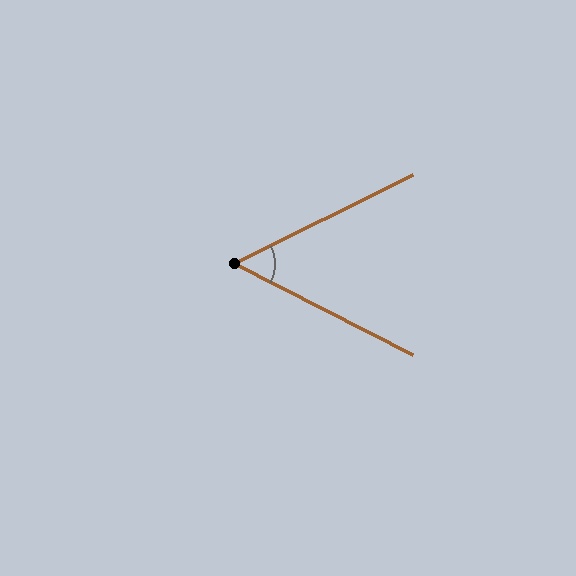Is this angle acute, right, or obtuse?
It is acute.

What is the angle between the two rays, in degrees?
Approximately 54 degrees.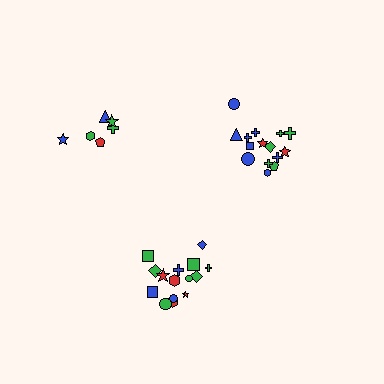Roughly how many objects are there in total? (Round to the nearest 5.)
Roughly 35 objects in total.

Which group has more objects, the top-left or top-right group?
The top-right group.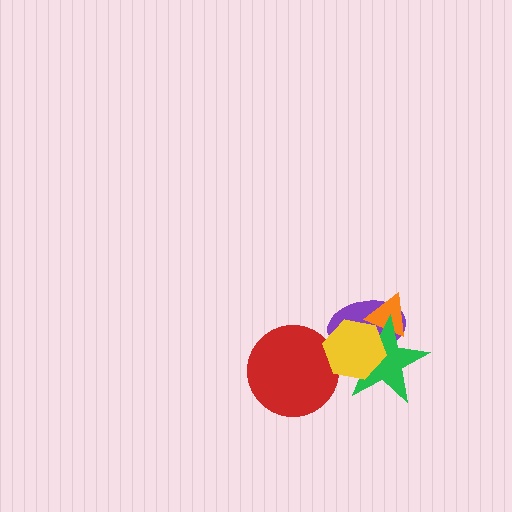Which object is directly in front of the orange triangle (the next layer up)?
The green star is directly in front of the orange triangle.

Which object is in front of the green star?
The yellow hexagon is in front of the green star.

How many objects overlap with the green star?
3 objects overlap with the green star.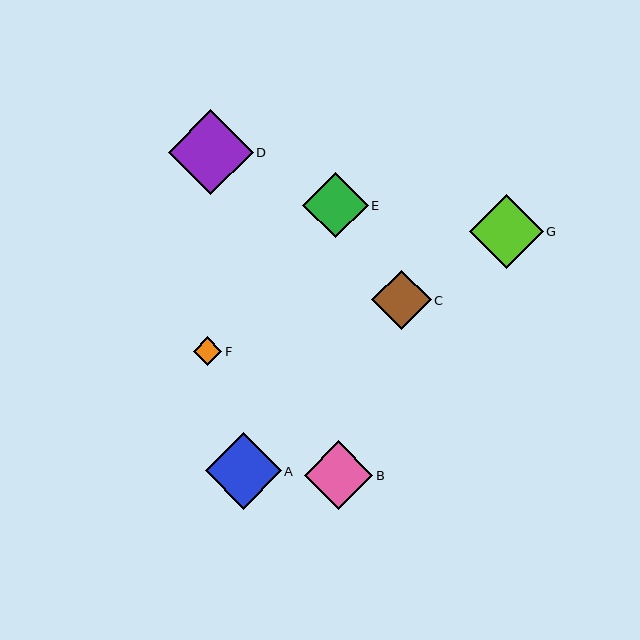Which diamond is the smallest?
Diamond F is the smallest with a size of approximately 29 pixels.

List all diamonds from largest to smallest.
From largest to smallest: D, A, G, B, E, C, F.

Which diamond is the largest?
Diamond D is the largest with a size of approximately 85 pixels.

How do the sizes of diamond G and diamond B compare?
Diamond G and diamond B are approximately the same size.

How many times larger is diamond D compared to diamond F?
Diamond D is approximately 3.0 times the size of diamond F.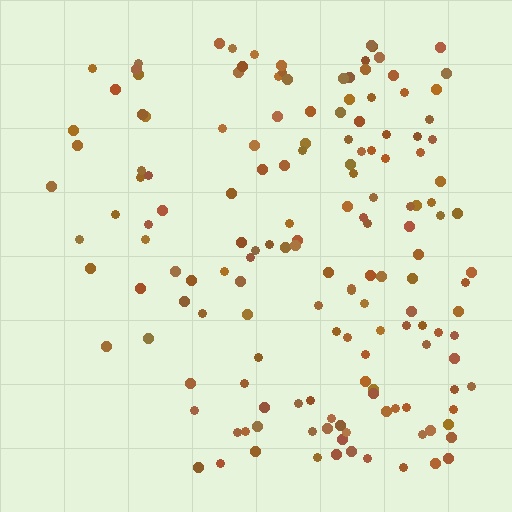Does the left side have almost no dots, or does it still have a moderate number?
Still a moderate number, just noticeably fewer than the right.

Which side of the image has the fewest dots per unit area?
The left.